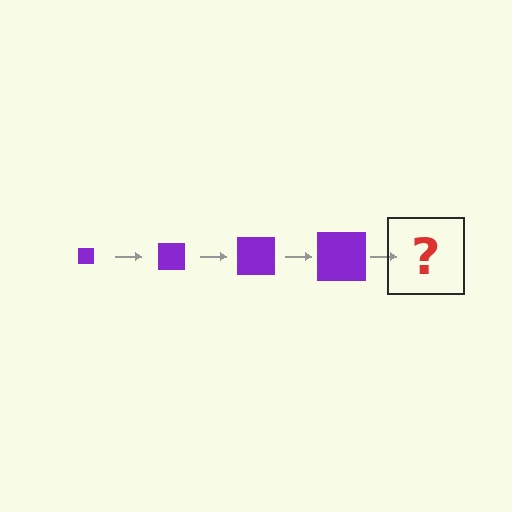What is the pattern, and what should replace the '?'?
The pattern is that the square gets progressively larger each step. The '?' should be a purple square, larger than the previous one.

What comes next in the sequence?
The next element should be a purple square, larger than the previous one.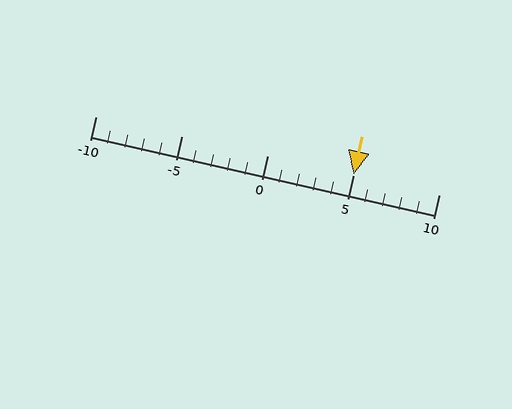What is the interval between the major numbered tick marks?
The major tick marks are spaced 5 units apart.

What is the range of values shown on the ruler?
The ruler shows values from -10 to 10.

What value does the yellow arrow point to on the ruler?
The yellow arrow points to approximately 5.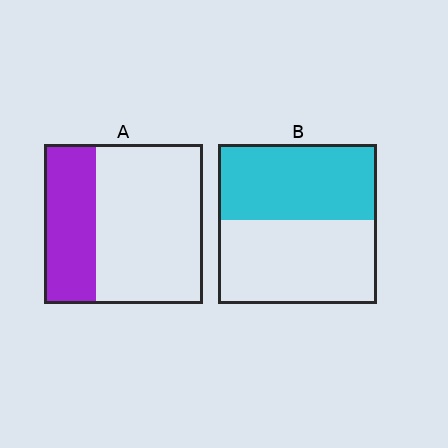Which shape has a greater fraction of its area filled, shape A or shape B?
Shape B.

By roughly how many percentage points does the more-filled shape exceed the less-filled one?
By roughly 15 percentage points (B over A).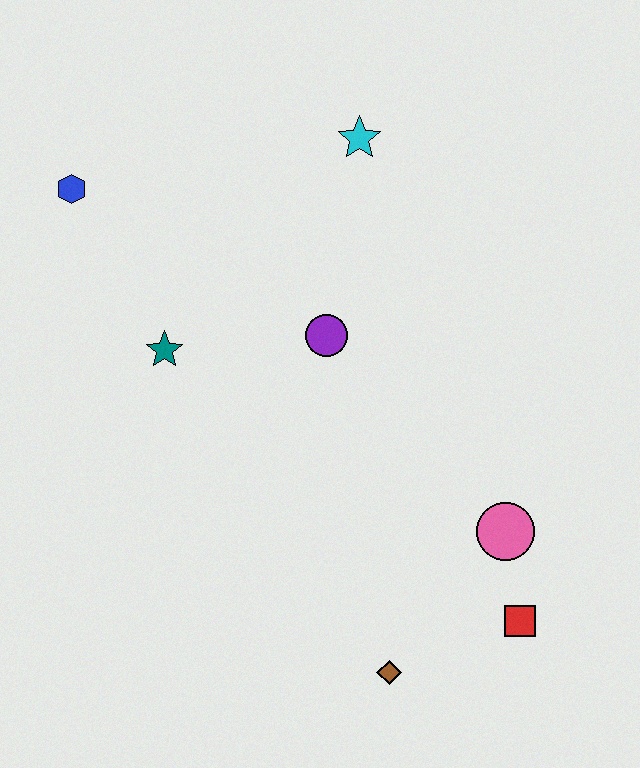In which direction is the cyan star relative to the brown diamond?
The cyan star is above the brown diamond.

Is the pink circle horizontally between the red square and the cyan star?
Yes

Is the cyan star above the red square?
Yes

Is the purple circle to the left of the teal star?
No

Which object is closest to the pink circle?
The red square is closest to the pink circle.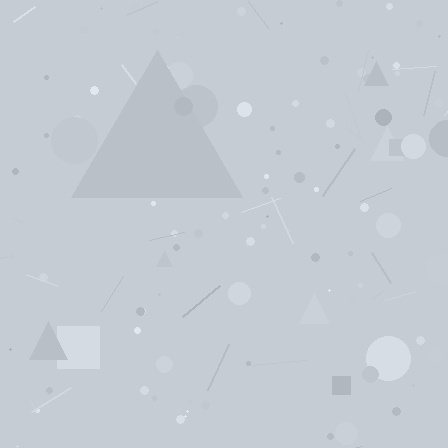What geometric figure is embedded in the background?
A triangle is embedded in the background.